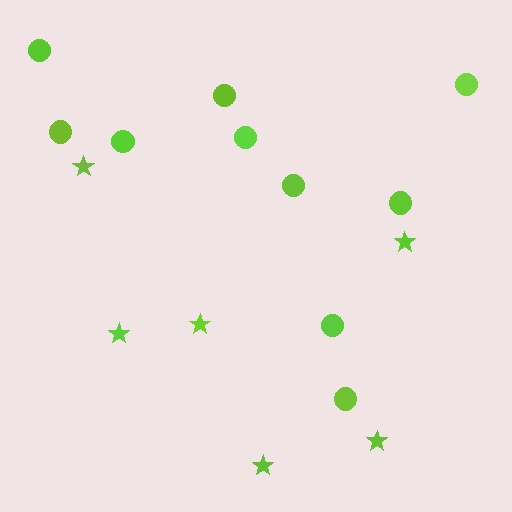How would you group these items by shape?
There are 2 groups: one group of circles (10) and one group of stars (6).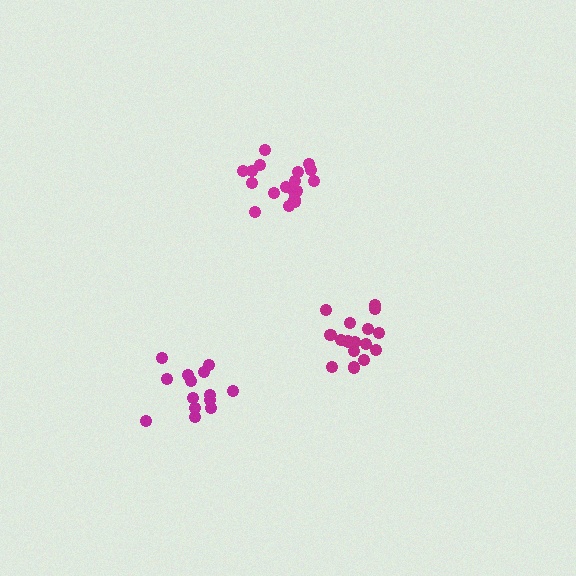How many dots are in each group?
Group 1: 16 dots, Group 2: 18 dots, Group 3: 14 dots (48 total).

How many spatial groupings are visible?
There are 3 spatial groupings.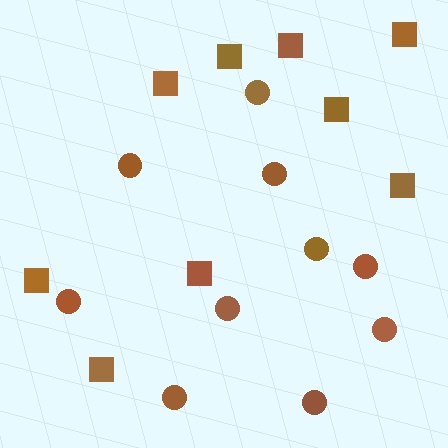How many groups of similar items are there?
There are 2 groups: one group of circles (10) and one group of squares (9).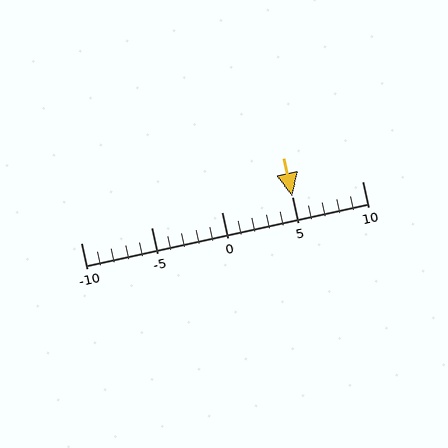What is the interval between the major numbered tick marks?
The major tick marks are spaced 5 units apart.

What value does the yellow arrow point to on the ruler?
The yellow arrow points to approximately 5.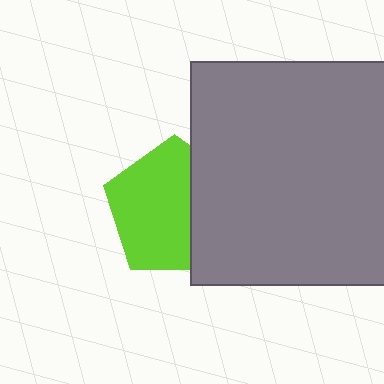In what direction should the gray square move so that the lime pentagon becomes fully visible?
The gray square should move right. That is the shortest direction to clear the overlap and leave the lime pentagon fully visible.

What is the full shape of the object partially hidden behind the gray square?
The partially hidden object is a lime pentagon.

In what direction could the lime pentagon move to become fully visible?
The lime pentagon could move left. That would shift it out from behind the gray square entirely.